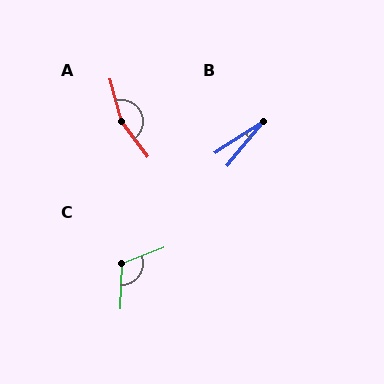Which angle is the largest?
A, at approximately 158 degrees.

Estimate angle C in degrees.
Approximately 112 degrees.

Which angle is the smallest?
B, at approximately 18 degrees.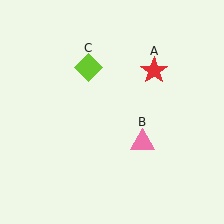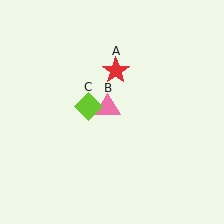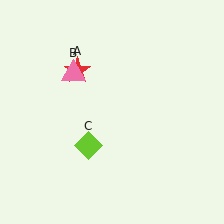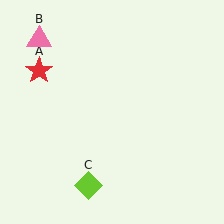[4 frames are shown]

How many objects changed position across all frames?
3 objects changed position: red star (object A), pink triangle (object B), lime diamond (object C).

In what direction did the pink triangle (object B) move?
The pink triangle (object B) moved up and to the left.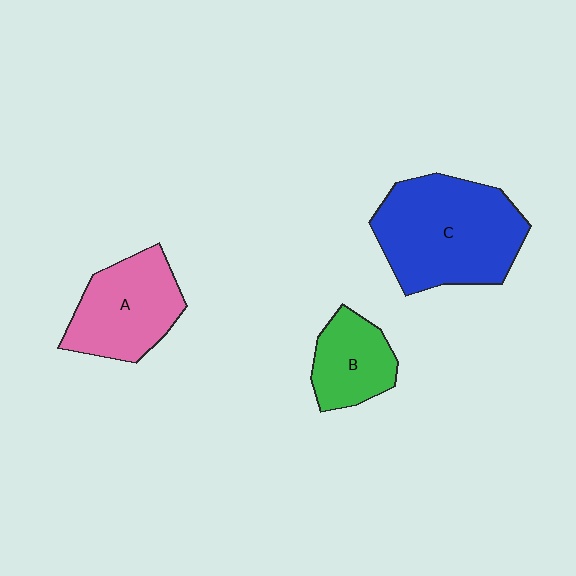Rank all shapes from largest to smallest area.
From largest to smallest: C (blue), A (pink), B (green).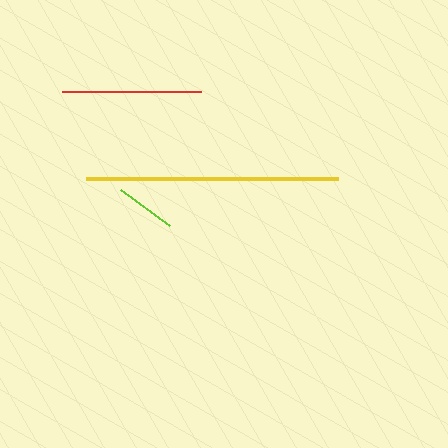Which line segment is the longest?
The yellow line is the longest at approximately 252 pixels.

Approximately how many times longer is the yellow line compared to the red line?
The yellow line is approximately 1.8 times the length of the red line.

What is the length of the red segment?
The red segment is approximately 138 pixels long.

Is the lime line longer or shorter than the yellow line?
The yellow line is longer than the lime line.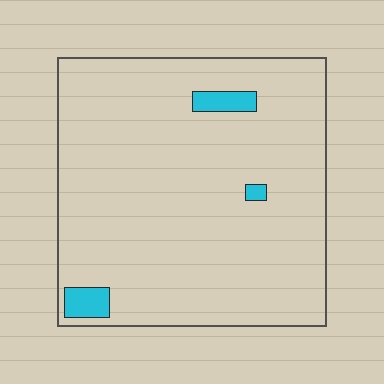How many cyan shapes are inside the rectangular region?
3.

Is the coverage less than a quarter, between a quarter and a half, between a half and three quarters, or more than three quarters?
Less than a quarter.